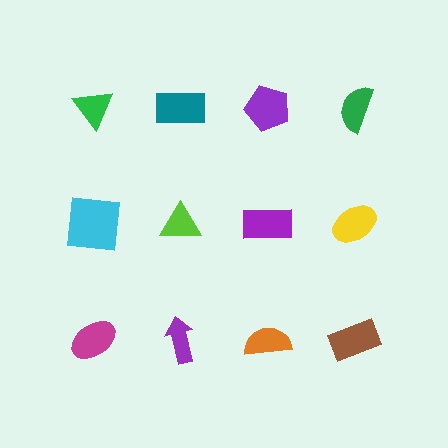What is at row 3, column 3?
An orange semicircle.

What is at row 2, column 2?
A lime triangle.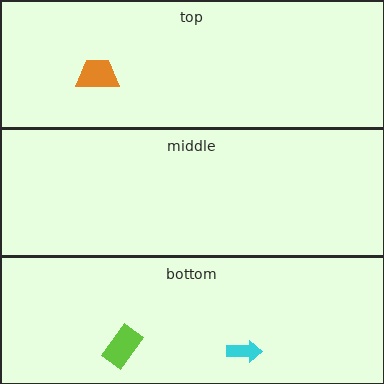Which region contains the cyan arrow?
The bottom region.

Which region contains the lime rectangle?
The bottom region.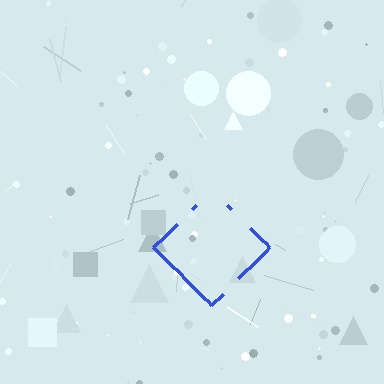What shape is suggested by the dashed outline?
The dashed outline suggests a diamond.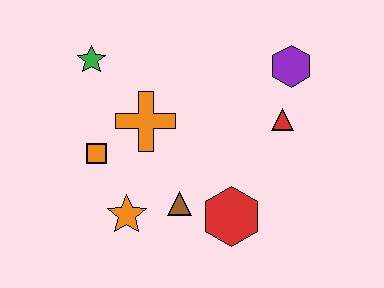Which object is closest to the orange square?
The orange cross is closest to the orange square.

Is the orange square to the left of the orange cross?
Yes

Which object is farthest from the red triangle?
The green star is farthest from the red triangle.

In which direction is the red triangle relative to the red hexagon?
The red triangle is above the red hexagon.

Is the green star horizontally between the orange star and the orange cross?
No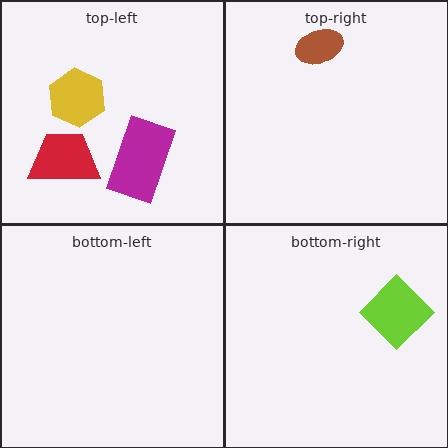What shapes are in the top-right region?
The brown ellipse.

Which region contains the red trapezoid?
The top-left region.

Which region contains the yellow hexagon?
The top-left region.